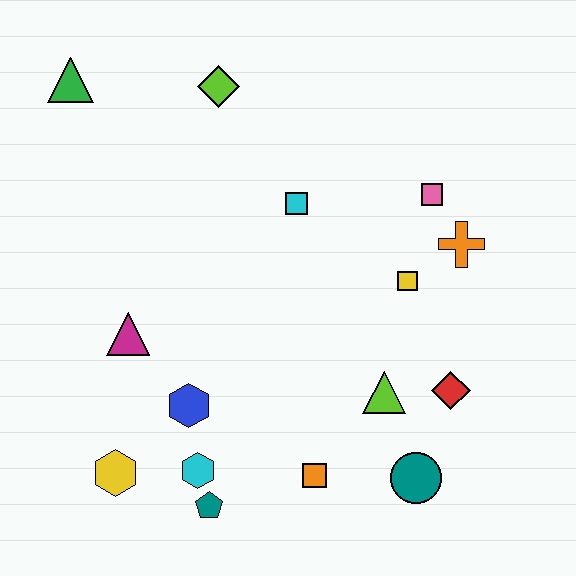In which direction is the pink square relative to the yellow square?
The pink square is above the yellow square.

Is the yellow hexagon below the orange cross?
Yes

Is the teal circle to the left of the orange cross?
Yes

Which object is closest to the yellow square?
The orange cross is closest to the yellow square.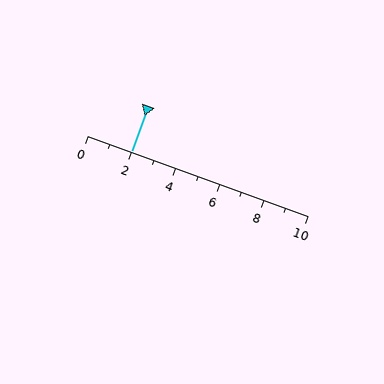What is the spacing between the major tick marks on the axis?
The major ticks are spaced 2 apart.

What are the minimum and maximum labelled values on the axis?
The axis runs from 0 to 10.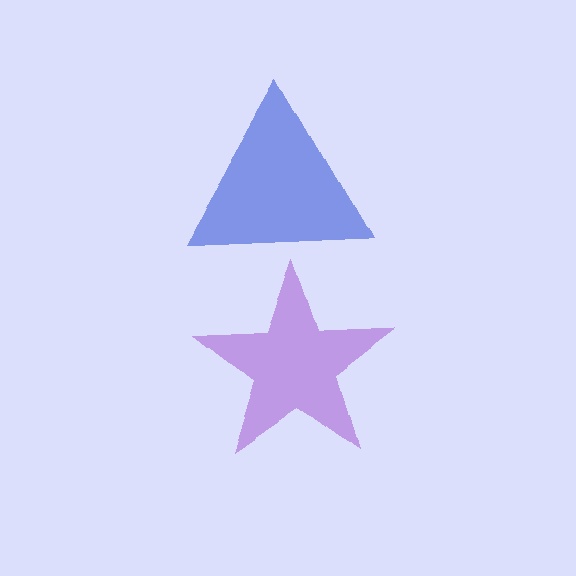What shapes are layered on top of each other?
The layered shapes are: a blue triangle, a purple star.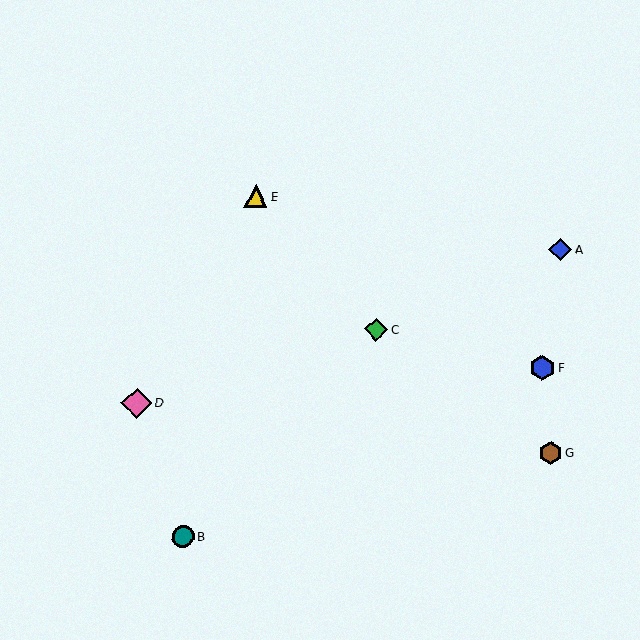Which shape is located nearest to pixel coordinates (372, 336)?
The green diamond (labeled C) at (376, 329) is nearest to that location.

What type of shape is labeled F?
Shape F is a blue hexagon.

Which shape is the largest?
The pink diamond (labeled D) is the largest.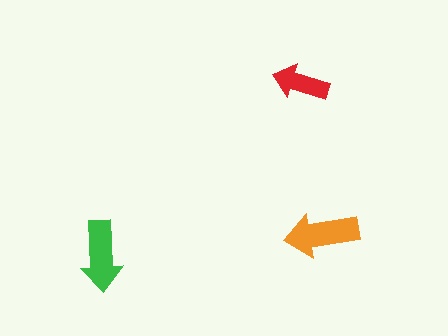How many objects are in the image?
There are 3 objects in the image.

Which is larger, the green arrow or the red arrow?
The green one.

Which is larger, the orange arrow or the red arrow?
The orange one.